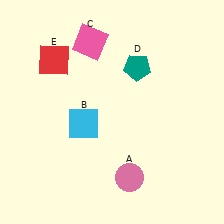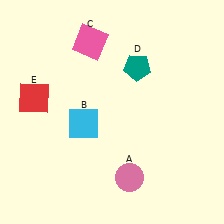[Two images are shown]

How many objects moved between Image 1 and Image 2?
1 object moved between the two images.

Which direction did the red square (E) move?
The red square (E) moved down.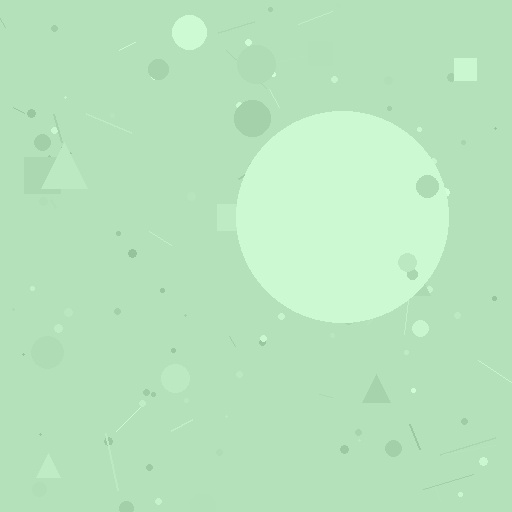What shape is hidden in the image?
A circle is hidden in the image.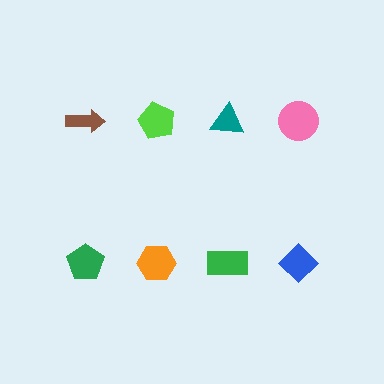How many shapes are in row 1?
4 shapes.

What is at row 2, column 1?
A green pentagon.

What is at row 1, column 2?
A lime pentagon.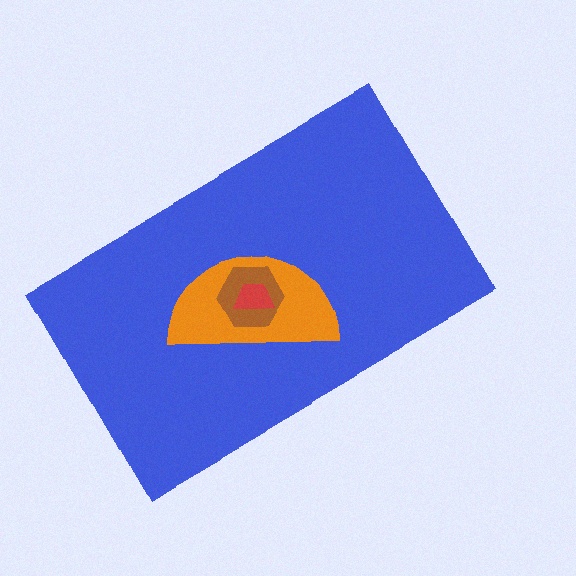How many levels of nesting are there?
4.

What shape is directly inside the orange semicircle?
The brown hexagon.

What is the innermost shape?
The red trapezoid.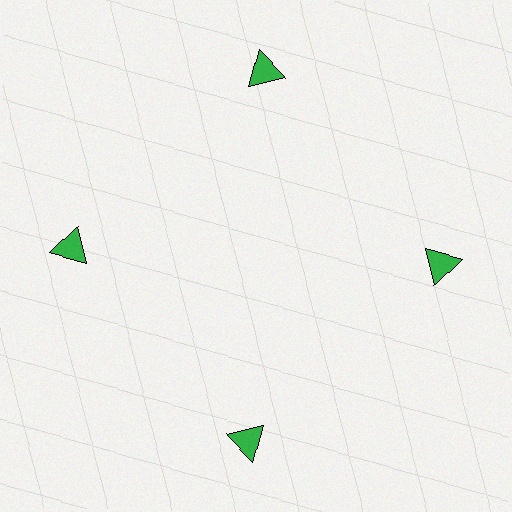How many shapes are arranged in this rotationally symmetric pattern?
There are 4 shapes, arranged in 4 groups of 1.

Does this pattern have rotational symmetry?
Yes, this pattern has 4-fold rotational symmetry. It looks the same after rotating 90 degrees around the center.